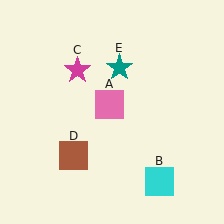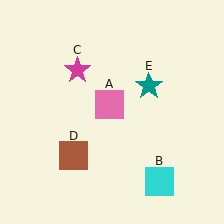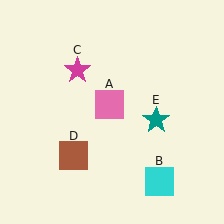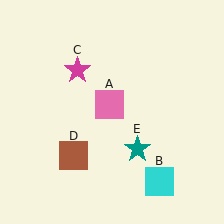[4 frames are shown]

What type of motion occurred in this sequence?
The teal star (object E) rotated clockwise around the center of the scene.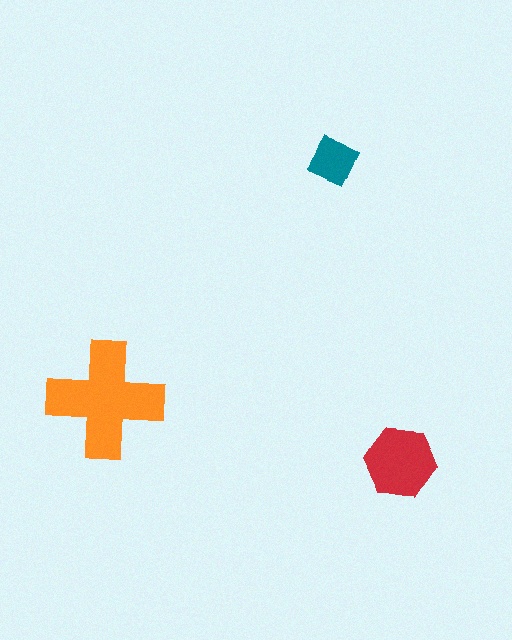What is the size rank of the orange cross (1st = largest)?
1st.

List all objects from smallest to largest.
The teal square, the red hexagon, the orange cross.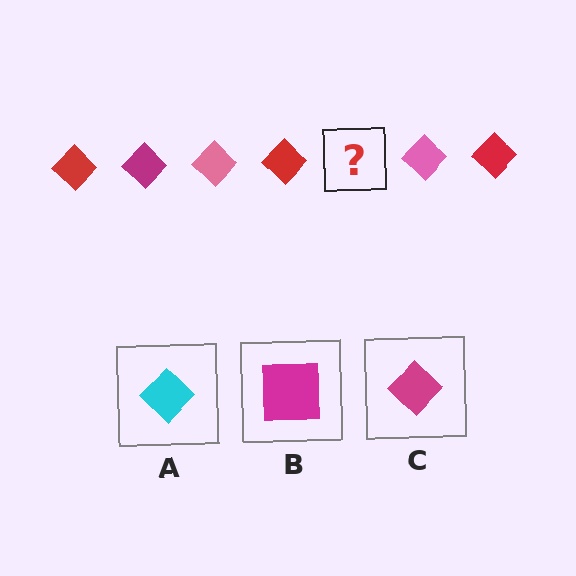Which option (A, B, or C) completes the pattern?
C.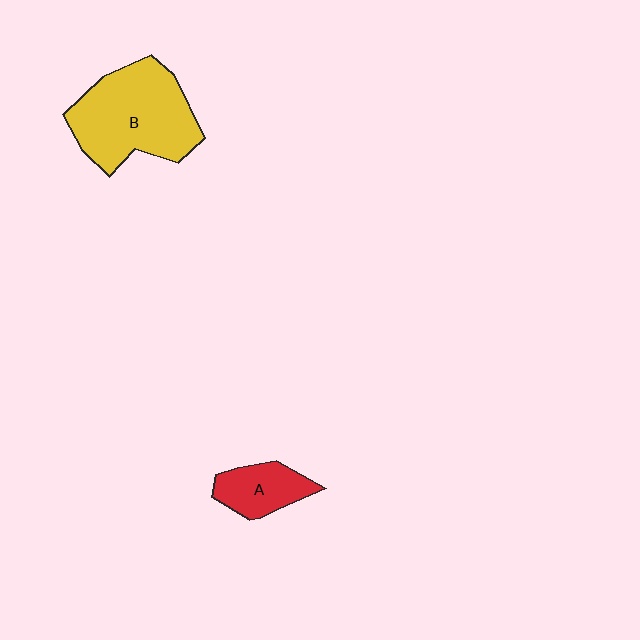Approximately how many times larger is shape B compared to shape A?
Approximately 2.5 times.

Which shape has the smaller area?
Shape A (red).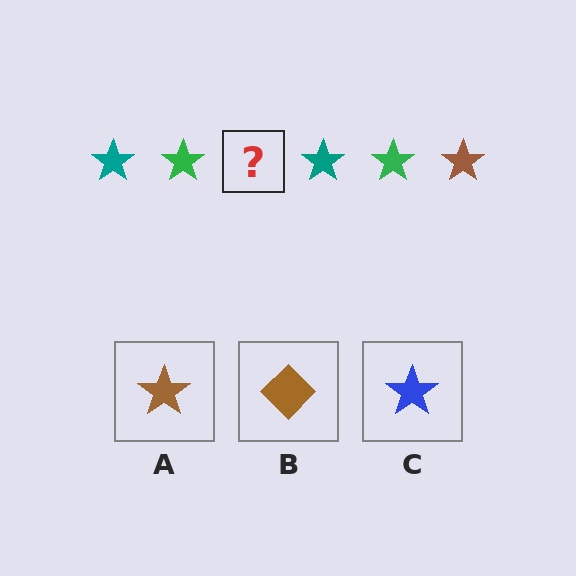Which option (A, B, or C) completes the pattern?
A.